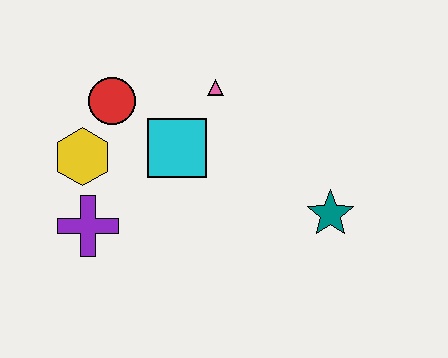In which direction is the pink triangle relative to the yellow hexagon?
The pink triangle is to the right of the yellow hexagon.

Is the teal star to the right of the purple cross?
Yes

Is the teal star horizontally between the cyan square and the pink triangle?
No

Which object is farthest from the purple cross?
The teal star is farthest from the purple cross.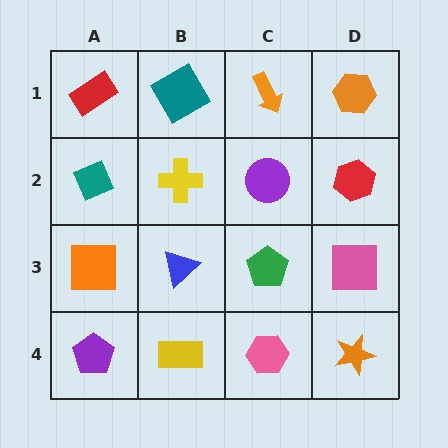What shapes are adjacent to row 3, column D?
A red hexagon (row 2, column D), an orange star (row 4, column D), a green pentagon (row 3, column C).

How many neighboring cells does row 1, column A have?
2.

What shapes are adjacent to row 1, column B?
A yellow cross (row 2, column B), a red rectangle (row 1, column A), an orange arrow (row 1, column C).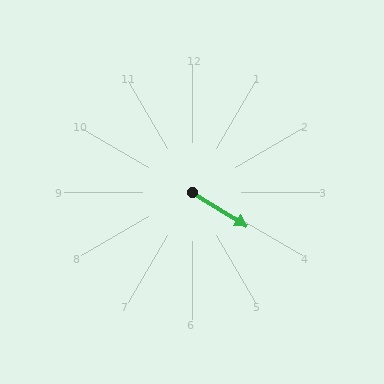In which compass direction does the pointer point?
Southeast.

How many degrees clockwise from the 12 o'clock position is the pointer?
Approximately 122 degrees.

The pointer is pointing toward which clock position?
Roughly 4 o'clock.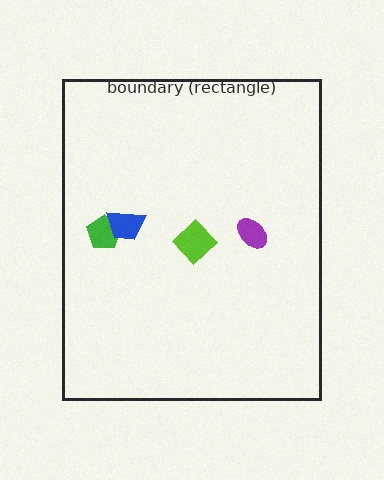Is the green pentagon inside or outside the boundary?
Inside.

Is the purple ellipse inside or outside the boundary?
Inside.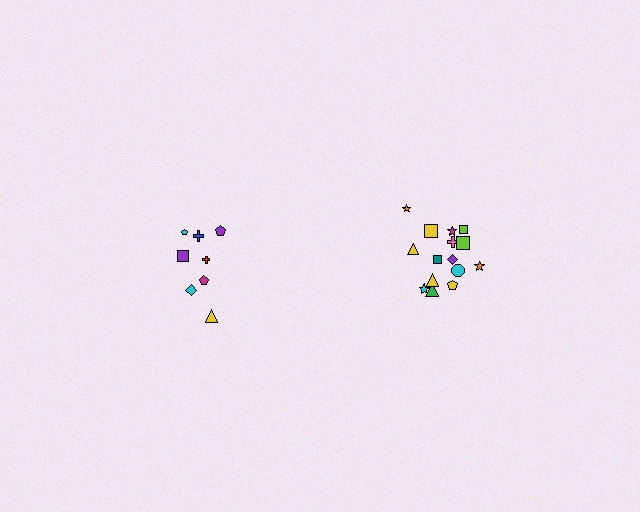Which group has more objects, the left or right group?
The right group.